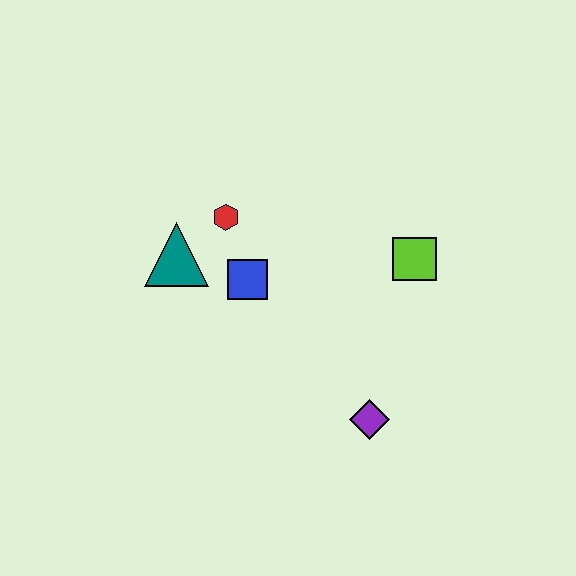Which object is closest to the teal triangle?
The red hexagon is closest to the teal triangle.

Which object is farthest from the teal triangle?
The purple diamond is farthest from the teal triangle.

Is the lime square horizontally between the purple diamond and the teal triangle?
No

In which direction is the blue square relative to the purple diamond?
The blue square is above the purple diamond.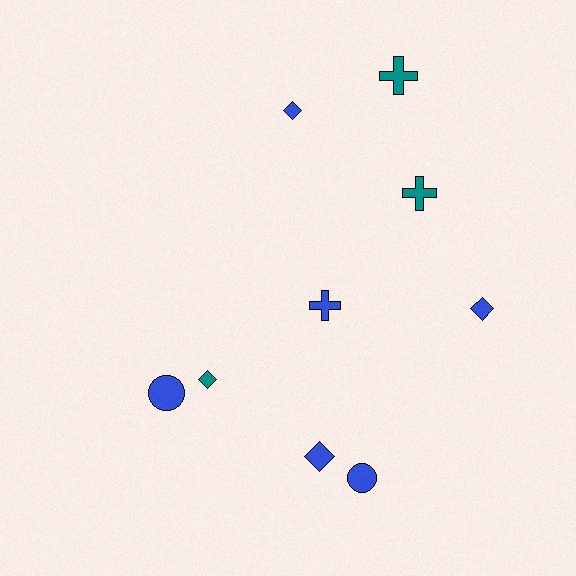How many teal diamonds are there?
There is 1 teal diamond.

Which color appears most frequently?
Blue, with 6 objects.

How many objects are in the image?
There are 9 objects.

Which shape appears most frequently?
Diamond, with 4 objects.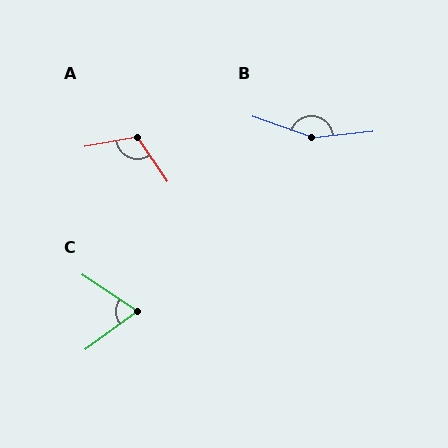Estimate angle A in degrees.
Approximately 114 degrees.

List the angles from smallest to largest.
C (70°), A (114°), B (155°).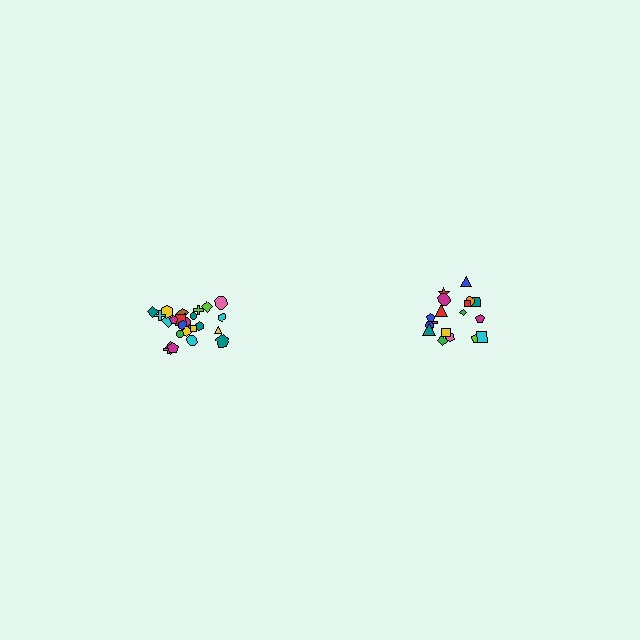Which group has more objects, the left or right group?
The left group.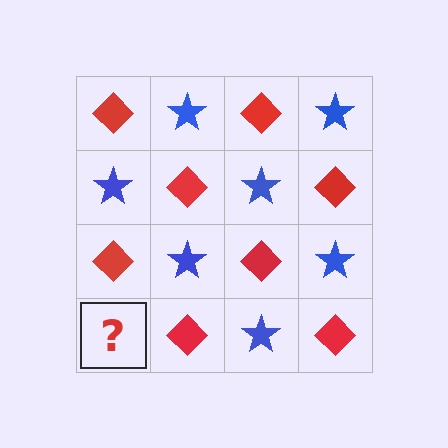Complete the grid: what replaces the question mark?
The question mark should be replaced with a blue star.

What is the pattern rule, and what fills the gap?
The rule is that it alternates red diamond and blue star in a checkerboard pattern. The gap should be filled with a blue star.